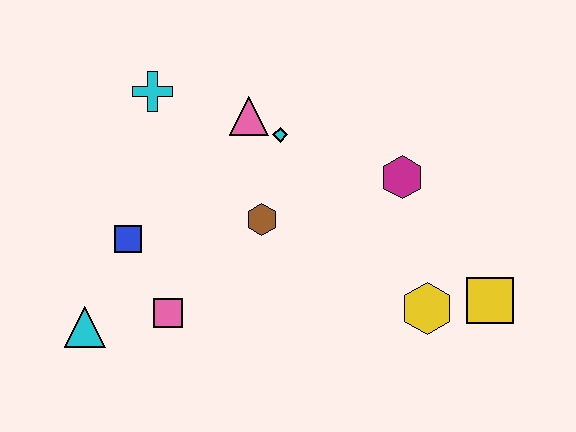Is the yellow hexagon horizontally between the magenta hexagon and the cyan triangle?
No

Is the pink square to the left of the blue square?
No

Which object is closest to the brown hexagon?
The cyan diamond is closest to the brown hexagon.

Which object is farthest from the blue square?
The yellow square is farthest from the blue square.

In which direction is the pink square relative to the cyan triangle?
The pink square is to the right of the cyan triangle.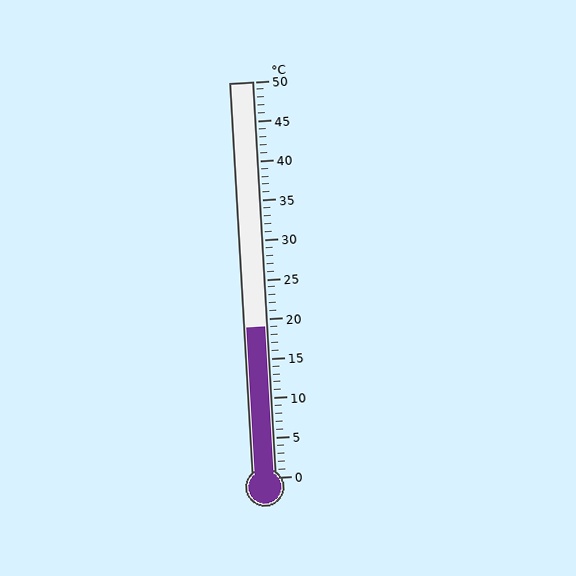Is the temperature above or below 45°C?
The temperature is below 45°C.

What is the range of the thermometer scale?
The thermometer scale ranges from 0°C to 50°C.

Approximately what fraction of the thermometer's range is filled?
The thermometer is filled to approximately 40% of its range.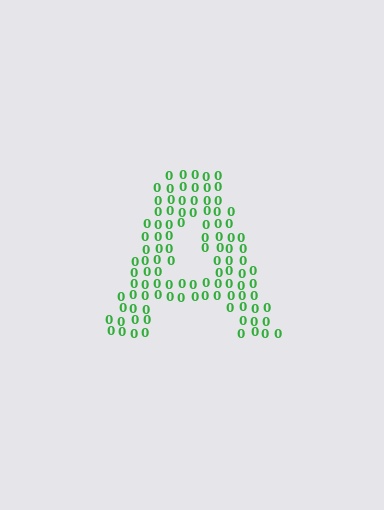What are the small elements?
The small elements are digit 0's.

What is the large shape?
The large shape is the letter A.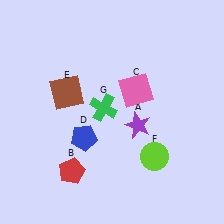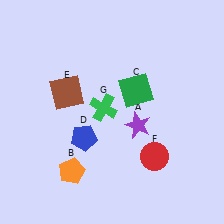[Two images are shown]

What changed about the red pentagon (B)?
In Image 1, B is red. In Image 2, it changed to orange.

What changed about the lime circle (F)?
In Image 1, F is lime. In Image 2, it changed to red.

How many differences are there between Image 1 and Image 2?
There are 3 differences between the two images.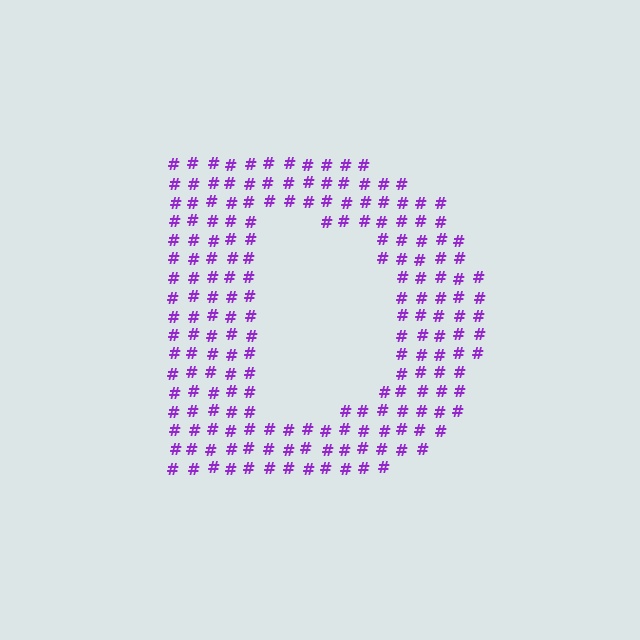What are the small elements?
The small elements are hash symbols.